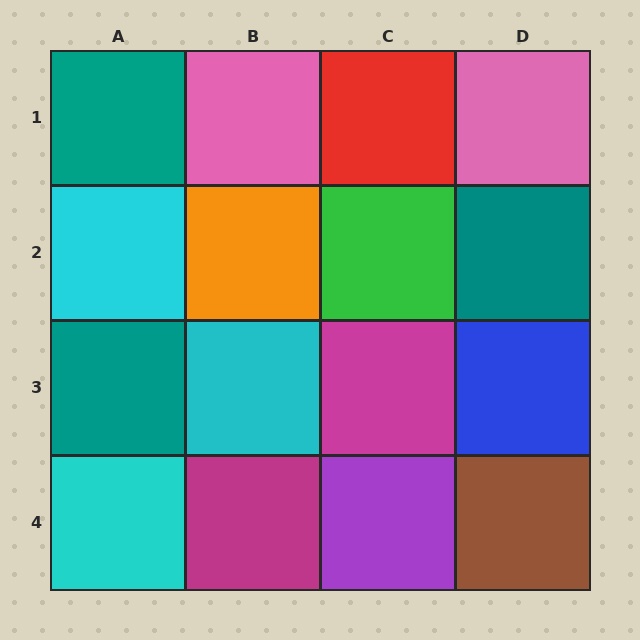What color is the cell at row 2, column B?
Orange.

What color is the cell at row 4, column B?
Magenta.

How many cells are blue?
1 cell is blue.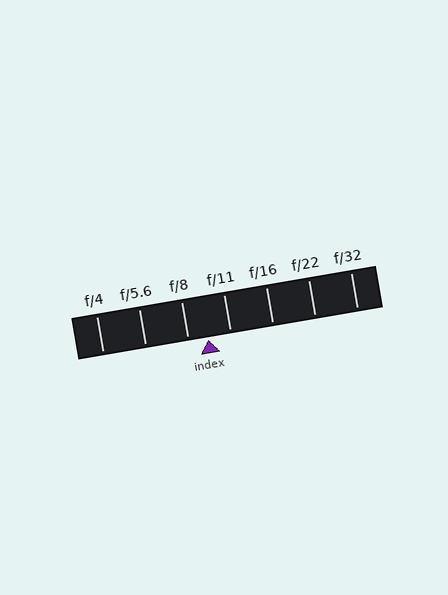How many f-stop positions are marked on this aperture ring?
There are 7 f-stop positions marked.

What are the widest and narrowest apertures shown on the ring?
The widest aperture shown is f/4 and the narrowest is f/32.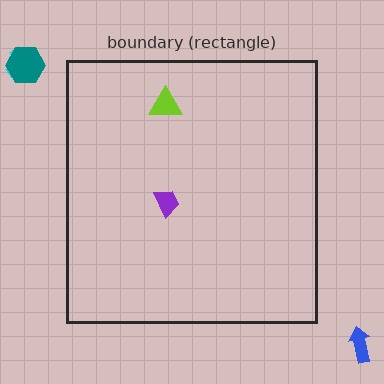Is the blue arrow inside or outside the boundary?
Outside.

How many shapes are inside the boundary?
2 inside, 3 outside.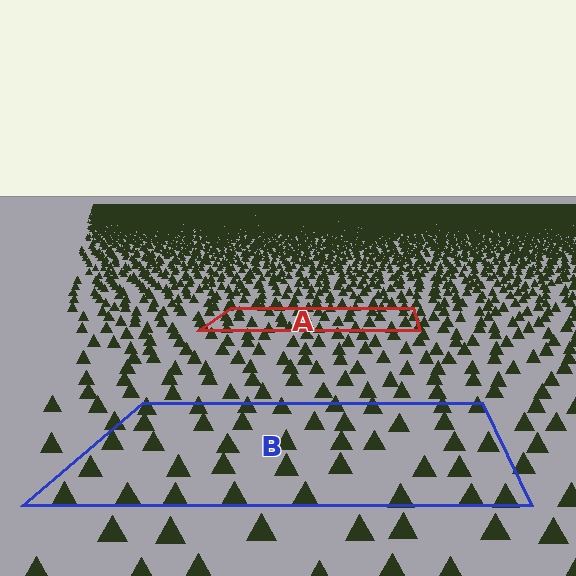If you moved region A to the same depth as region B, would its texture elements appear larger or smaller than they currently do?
They would appear larger. At a closer depth, the same texture elements are projected at a bigger on-screen size.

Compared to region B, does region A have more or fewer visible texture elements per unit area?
Region A has more texture elements per unit area — they are packed more densely because it is farther away.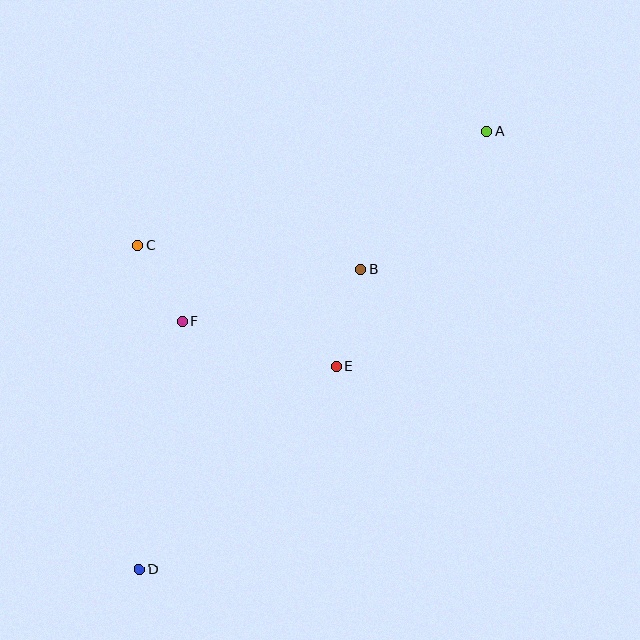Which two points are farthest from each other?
Points A and D are farthest from each other.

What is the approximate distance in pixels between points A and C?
The distance between A and C is approximately 368 pixels.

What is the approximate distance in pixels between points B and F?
The distance between B and F is approximately 186 pixels.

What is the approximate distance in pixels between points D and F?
The distance between D and F is approximately 252 pixels.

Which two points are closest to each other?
Points C and F are closest to each other.